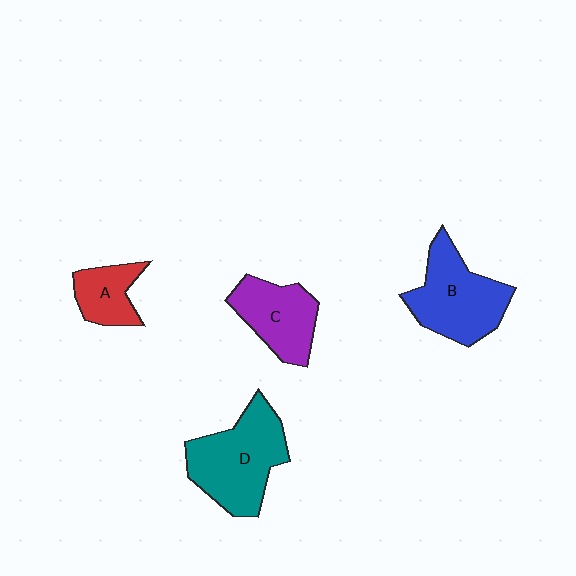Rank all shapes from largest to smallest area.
From largest to smallest: D (teal), B (blue), C (purple), A (red).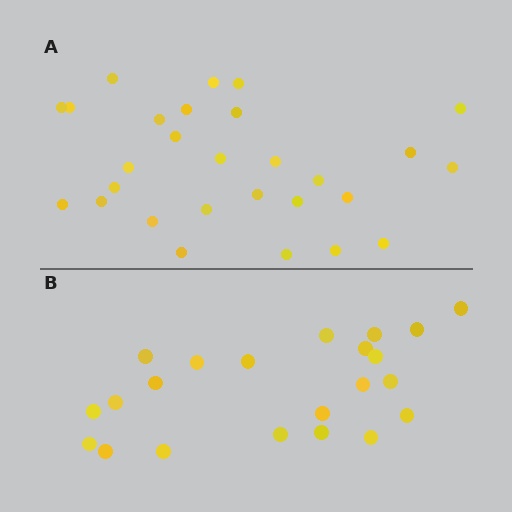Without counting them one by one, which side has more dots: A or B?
Region A (the top region) has more dots.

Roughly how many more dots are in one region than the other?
Region A has about 6 more dots than region B.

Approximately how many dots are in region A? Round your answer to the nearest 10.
About 30 dots. (The exact count is 28, which rounds to 30.)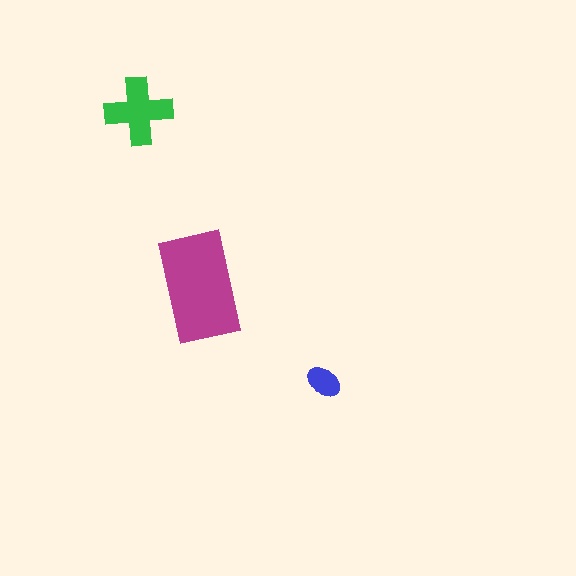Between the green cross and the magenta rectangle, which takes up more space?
The magenta rectangle.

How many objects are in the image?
There are 3 objects in the image.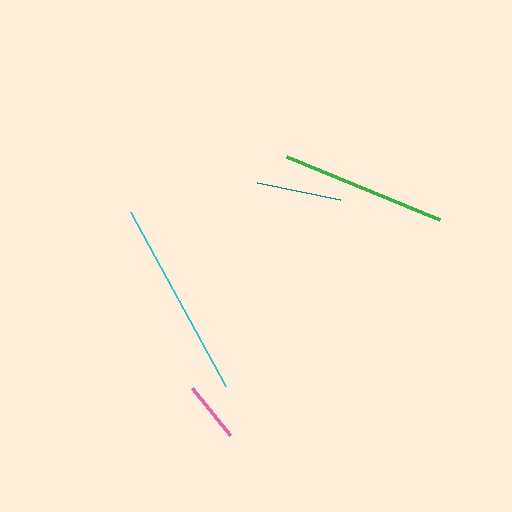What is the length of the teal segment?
The teal segment is approximately 84 pixels long.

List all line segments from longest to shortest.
From longest to shortest: cyan, green, teal, pink.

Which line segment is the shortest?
The pink line is the shortest at approximately 60 pixels.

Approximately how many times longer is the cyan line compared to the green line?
The cyan line is approximately 1.2 times the length of the green line.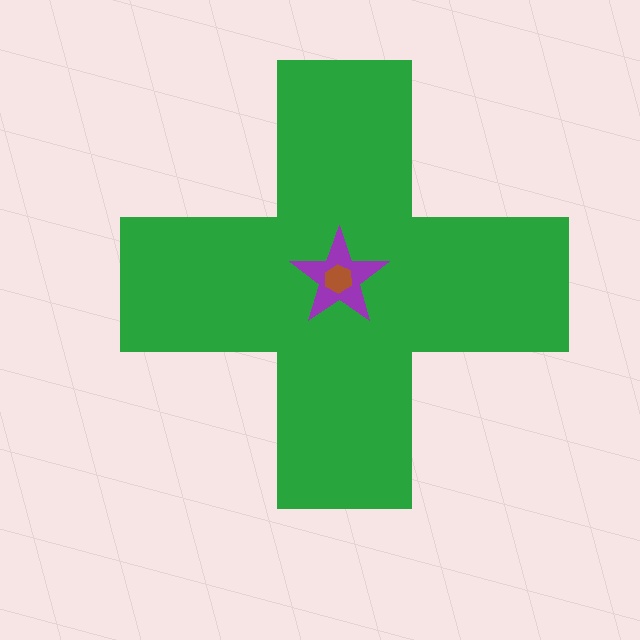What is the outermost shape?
The green cross.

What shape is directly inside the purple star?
The brown hexagon.